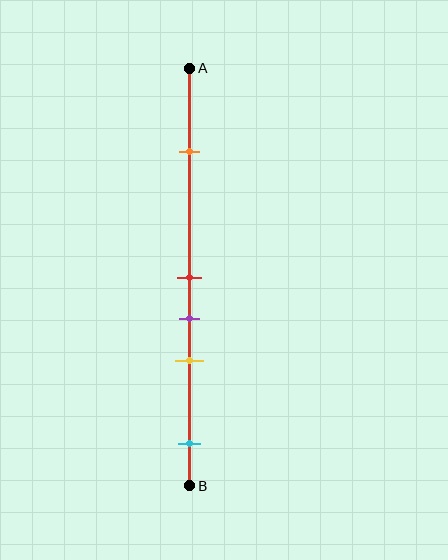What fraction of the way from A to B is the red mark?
The red mark is approximately 50% (0.5) of the way from A to B.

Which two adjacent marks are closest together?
The red and purple marks are the closest adjacent pair.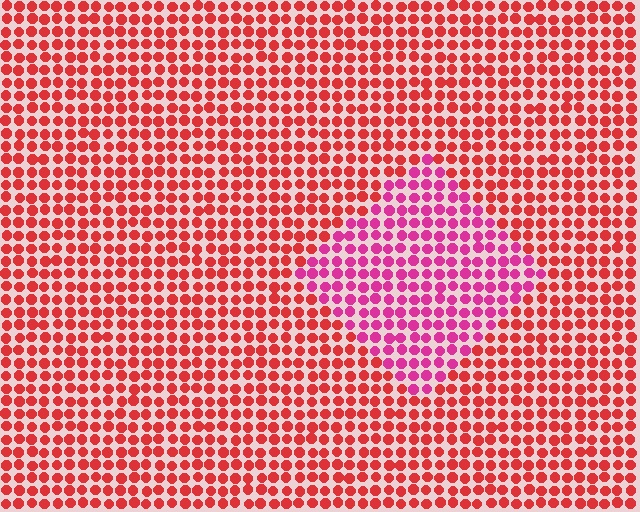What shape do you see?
I see a diamond.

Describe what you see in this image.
The image is filled with small red elements in a uniform arrangement. A diamond-shaped region is visible where the elements are tinted to a slightly different hue, forming a subtle color boundary.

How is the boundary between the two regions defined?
The boundary is defined purely by a slight shift in hue (about 36 degrees). Spacing, size, and orientation are identical on both sides.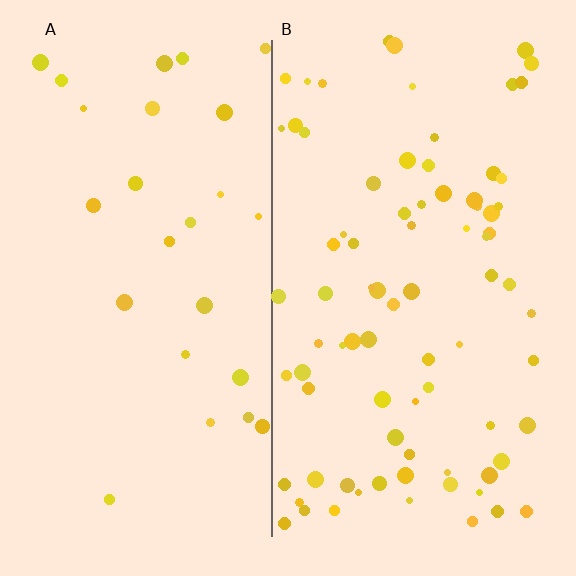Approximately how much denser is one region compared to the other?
Approximately 3.1× — region B over region A.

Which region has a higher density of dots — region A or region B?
B (the right).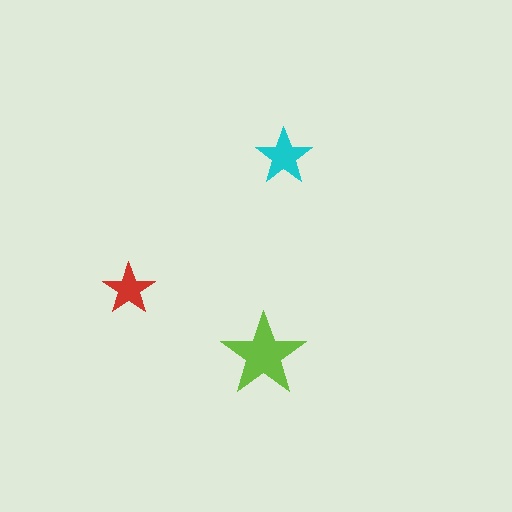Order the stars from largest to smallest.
the lime one, the cyan one, the red one.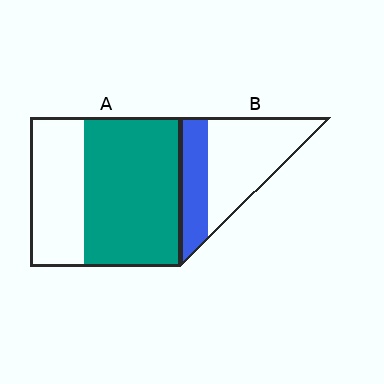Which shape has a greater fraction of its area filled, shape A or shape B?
Shape A.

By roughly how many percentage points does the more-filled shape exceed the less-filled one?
By roughly 30 percentage points (A over B).